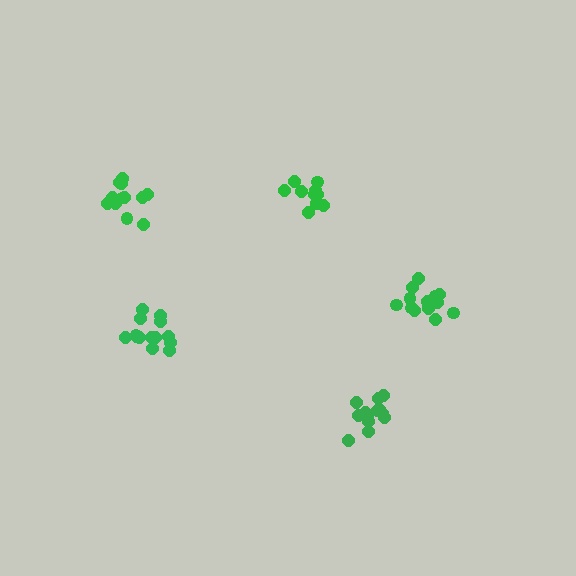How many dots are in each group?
Group 1: 14 dots, Group 2: 14 dots, Group 3: 11 dots, Group 4: 13 dots, Group 5: 13 dots (65 total).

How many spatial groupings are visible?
There are 5 spatial groupings.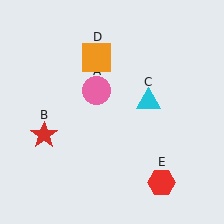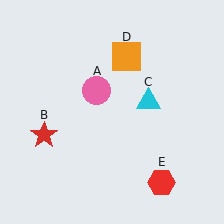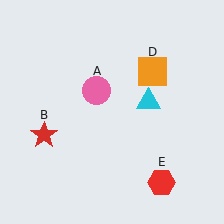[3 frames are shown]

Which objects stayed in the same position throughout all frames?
Pink circle (object A) and red star (object B) and cyan triangle (object C) and red hexagon (object E) remained stationary.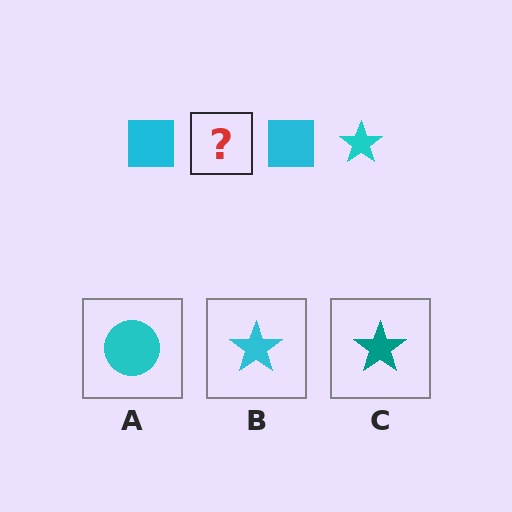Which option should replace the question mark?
Option B.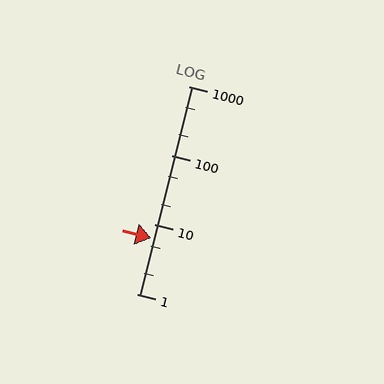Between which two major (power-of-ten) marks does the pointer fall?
The pointer is between 1 and 10.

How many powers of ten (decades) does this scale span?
The scale spans 3 decades, from 1 to 1000.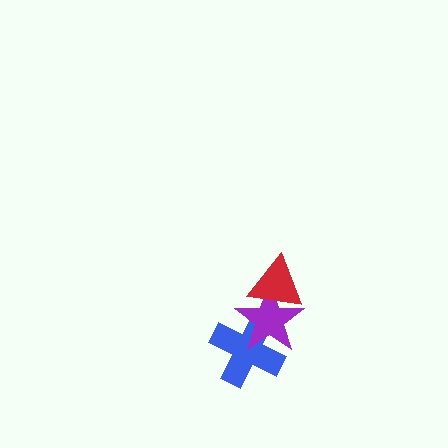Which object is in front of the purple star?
The red triangle is in front of the purple star.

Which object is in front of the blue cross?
The purple star is in front of the blue cross.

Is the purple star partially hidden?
Yes, it is partially covered by another shape.